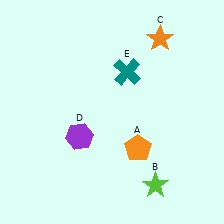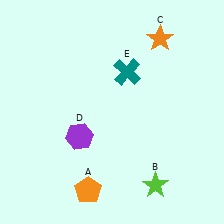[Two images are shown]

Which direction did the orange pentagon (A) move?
The orange pentagon (A) moved left.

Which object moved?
The orange pentagon (A) moved left.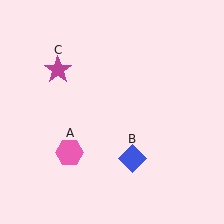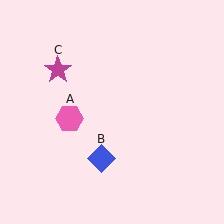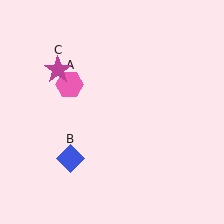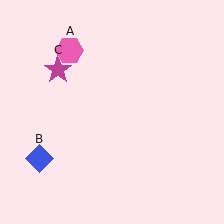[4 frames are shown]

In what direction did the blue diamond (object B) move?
The blue diamond (object B) moved left.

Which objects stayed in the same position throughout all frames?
Magenta star (object C) remained stationary.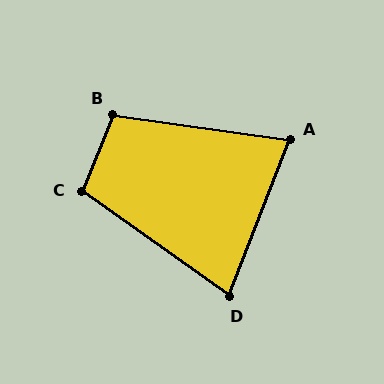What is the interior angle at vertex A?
Approximately 77 degrees (acute).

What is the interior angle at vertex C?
Approximately 103 degrees (obtuse).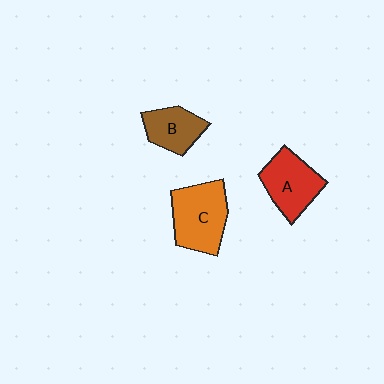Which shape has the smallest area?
Shape B (brown).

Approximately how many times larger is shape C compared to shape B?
Approximately 1.5 times.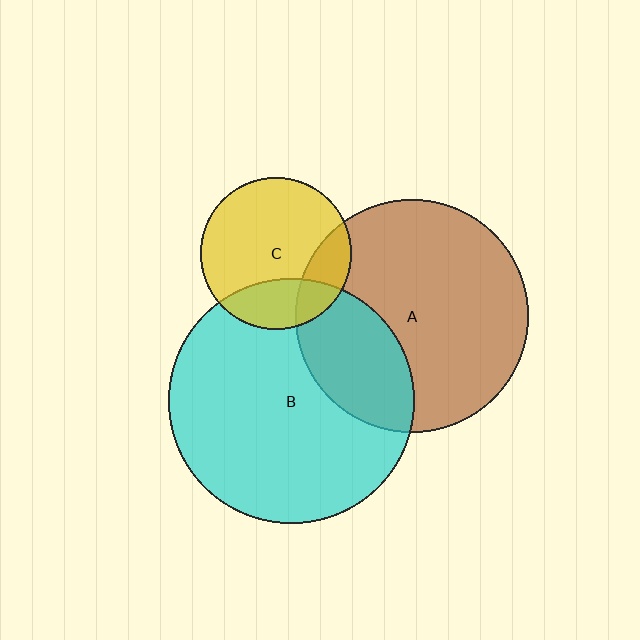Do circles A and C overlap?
Yes.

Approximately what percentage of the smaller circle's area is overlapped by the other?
Approximately 20%.